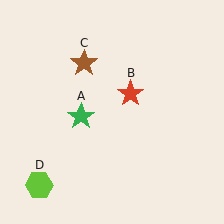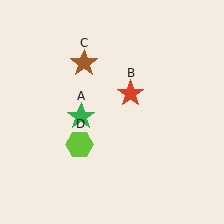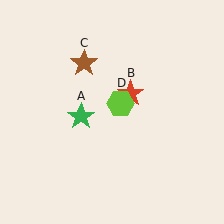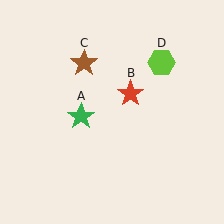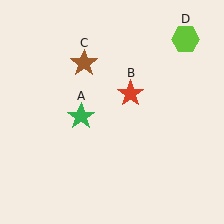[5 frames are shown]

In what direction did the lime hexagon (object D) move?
The lime hexagon (object D) moved up and to the right.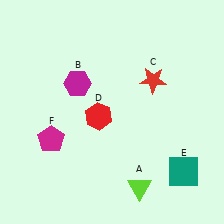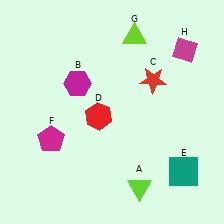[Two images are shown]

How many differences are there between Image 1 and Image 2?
There are 2 differences between the two images.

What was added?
A lime triangle (G), a magenta diamond (H) were added in Image 2.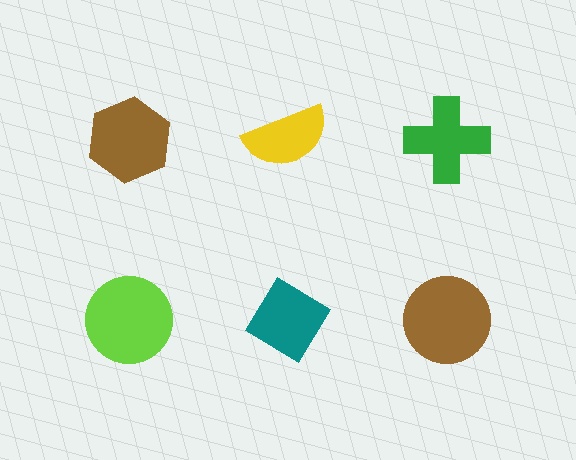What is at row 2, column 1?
A lime circle.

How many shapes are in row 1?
3 shapes.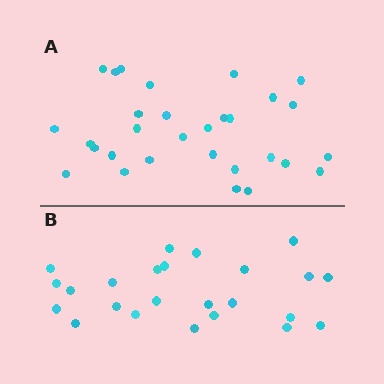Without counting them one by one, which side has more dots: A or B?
Region A (the top region) has more dots.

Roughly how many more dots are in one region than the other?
Region A has about 6 more dots than region B.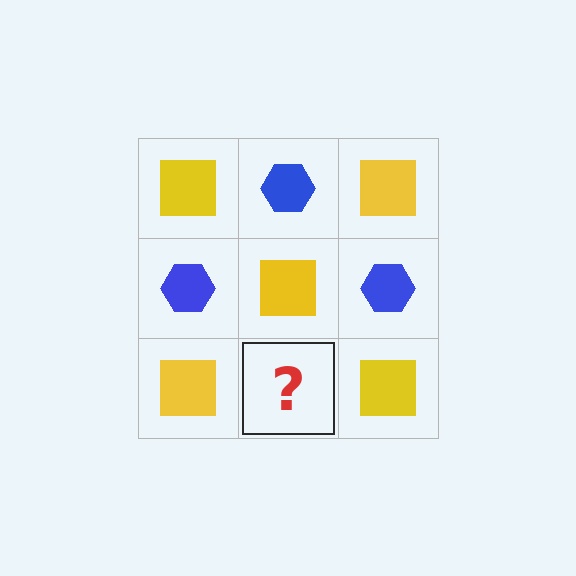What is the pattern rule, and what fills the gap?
The rule is that it alternates yellow square and blue hexagon in a checkerboard pattern. The gap should be filled with a blue hexagon.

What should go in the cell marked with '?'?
The missing cell should contain a blue hexagon.